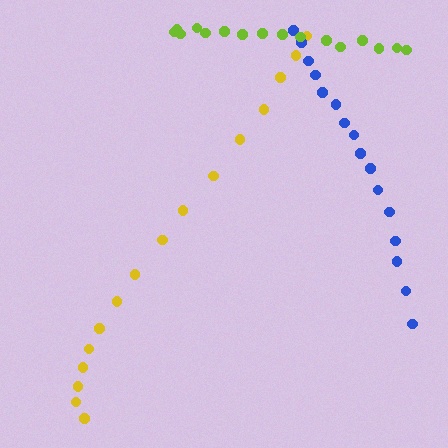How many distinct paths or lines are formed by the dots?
There are 3 distinct paths.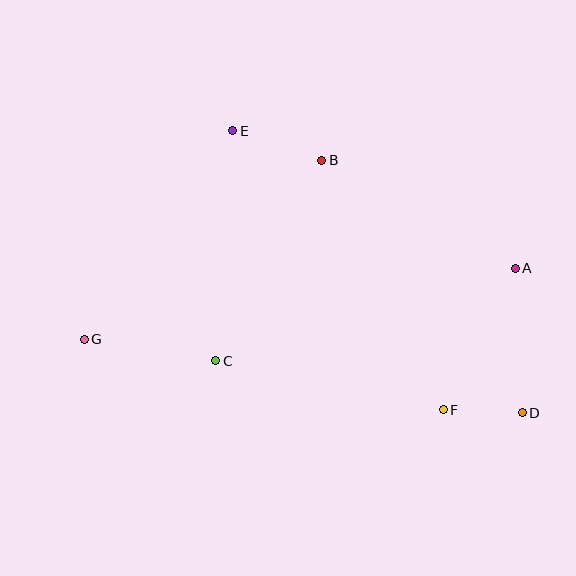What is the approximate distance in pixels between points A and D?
The distance between A and D is approximately 145 pixels.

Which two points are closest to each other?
Points D and F are closest to each other.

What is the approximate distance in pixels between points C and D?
The distance between C and D is approximately 311 pixels.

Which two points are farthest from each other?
Points D and G are farthest from each other.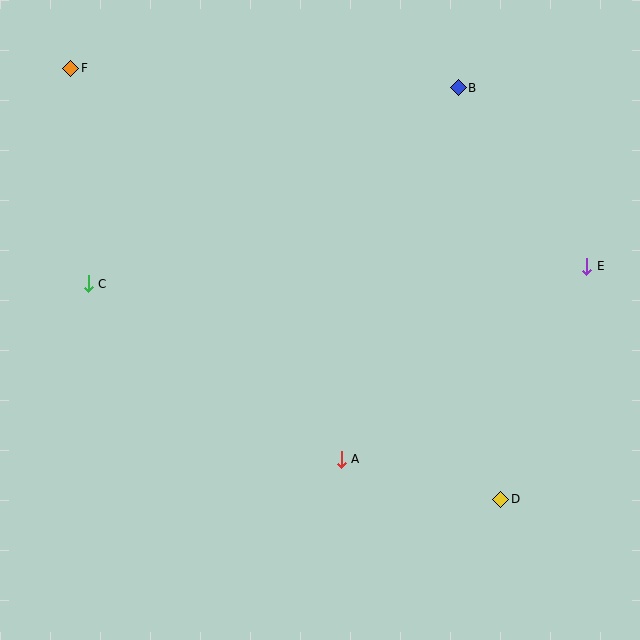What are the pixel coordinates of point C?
Point C is at (88, 284).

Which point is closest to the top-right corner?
Point B is closest to the top-right corner.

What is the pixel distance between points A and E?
The distance between A and E is 312 pixels.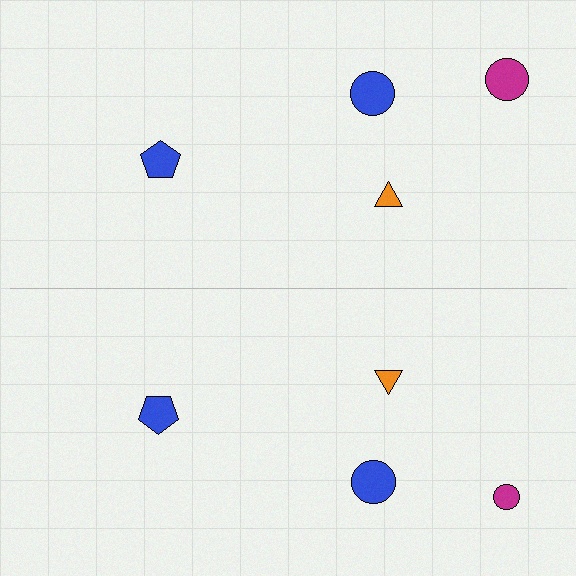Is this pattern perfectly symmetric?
No, the pattern is not perfectly symmetric. The magenta circle on the bottom side has a different size than its mirror counterpart.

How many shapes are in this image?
There are 8 shapes in this image.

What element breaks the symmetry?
The magenta circle on the bottom side has a different size than its mirror counterpart.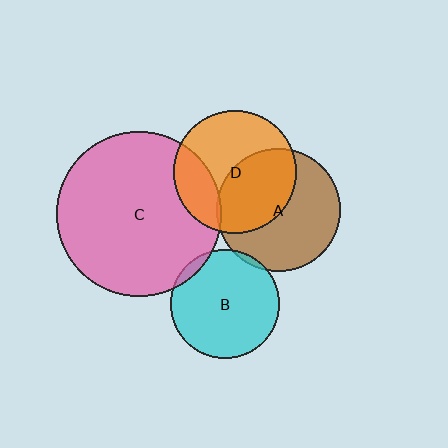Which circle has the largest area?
Circle C (pink).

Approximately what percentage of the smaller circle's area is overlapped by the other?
Approximately 5%.